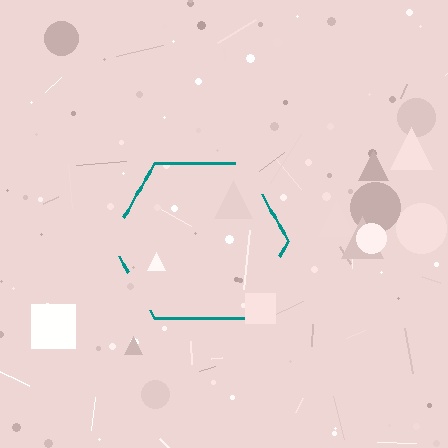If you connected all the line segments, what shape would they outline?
They would outline a hexagon.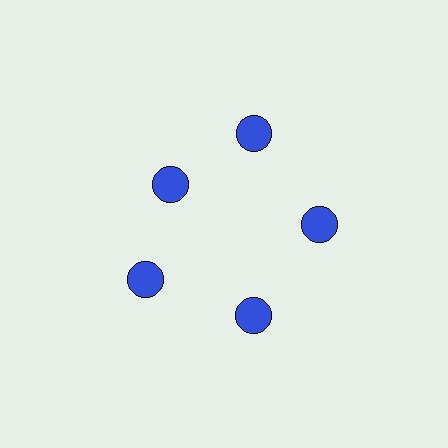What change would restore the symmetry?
The symmetry would be restored by moving it outward, back onto the ring so that all 5 circles sit at equal angles and equal distance from the center.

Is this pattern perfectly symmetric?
No. The 5 blue circles are arranged in a ring, but one element near the 10 o'clock position is pulled inward toward the center, breaking the 5-fold rotational symmetry.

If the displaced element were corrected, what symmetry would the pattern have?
It would have 5-fold rotational symmetry — the pattern would map onto itself every 72 degrees.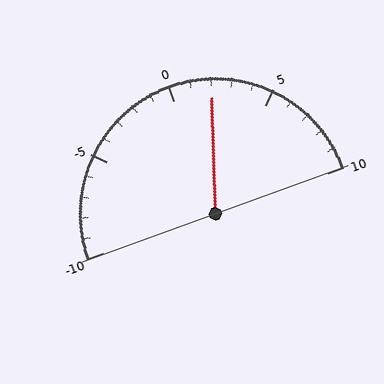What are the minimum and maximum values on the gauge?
The gauge ranges from -10 to 10.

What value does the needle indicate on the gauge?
The needle indicates approximately 2.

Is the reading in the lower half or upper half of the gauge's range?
The reading is in the upper half of the range (-10 to 10).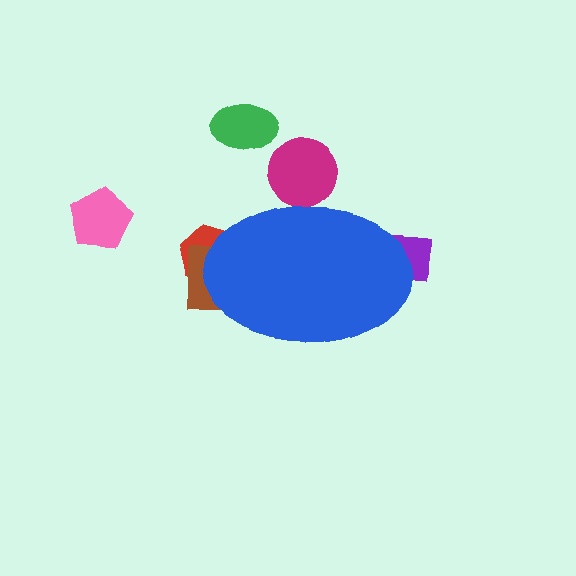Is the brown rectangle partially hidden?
Yes, the brown rectangle is partially hidden behind the blue ellipse.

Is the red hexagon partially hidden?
Yes, the red hexagon is partially hidden behind the blue ellipse.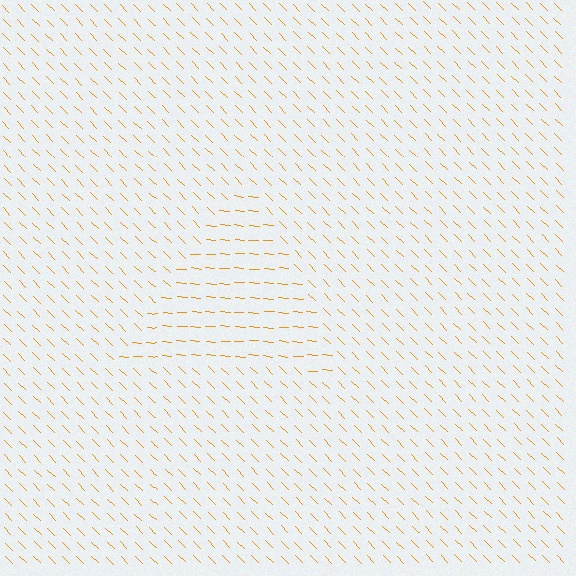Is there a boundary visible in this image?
Yes, there is a texture boundary formed by a change in line orientation.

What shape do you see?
I see a triangle.